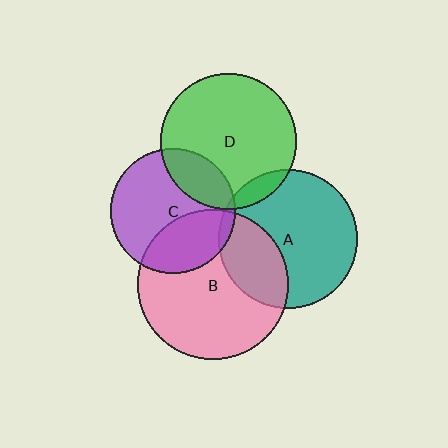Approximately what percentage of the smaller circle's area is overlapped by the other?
Approximately 30%.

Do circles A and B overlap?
Yes.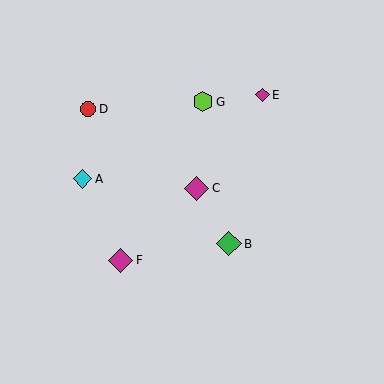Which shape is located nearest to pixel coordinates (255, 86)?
The magenta diamond (labeled E) at (262, 95) is nearest to that location.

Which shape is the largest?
The magenta diamond (labeled F) is the largest.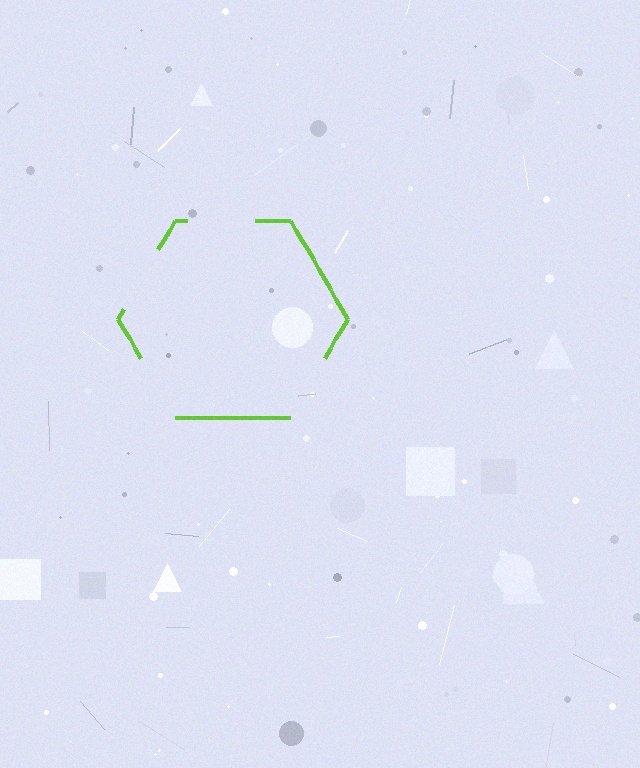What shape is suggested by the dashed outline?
The dashed outline suggests a hexagon.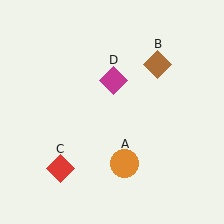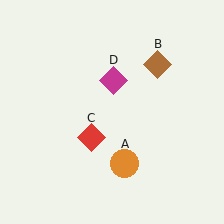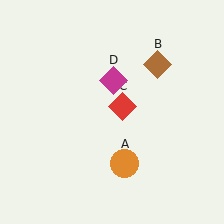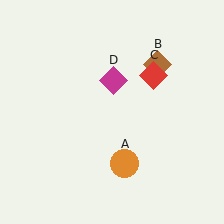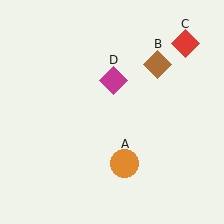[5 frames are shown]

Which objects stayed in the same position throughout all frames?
Orange circle (object A) and brown diamond (object B) and magenta diamond (object D) remained stationary.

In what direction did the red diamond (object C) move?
The red diamond (object C) moved up and to the right.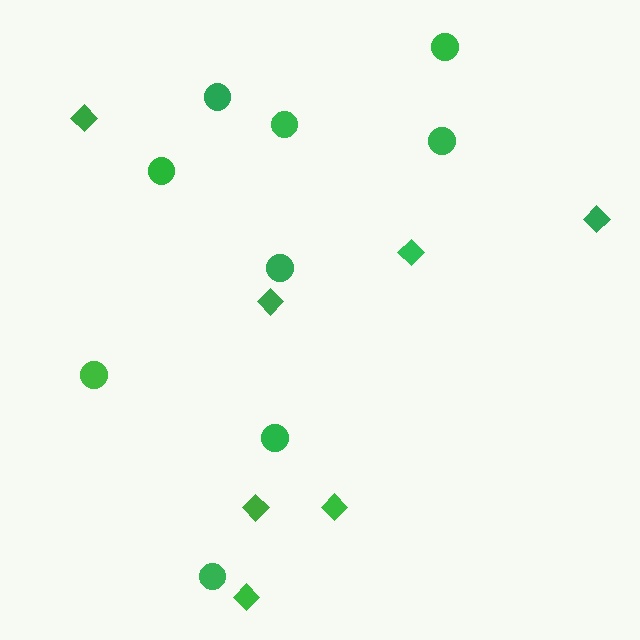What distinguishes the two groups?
There are 2 groups: one group of circles (9) and one group of diamonds (7).